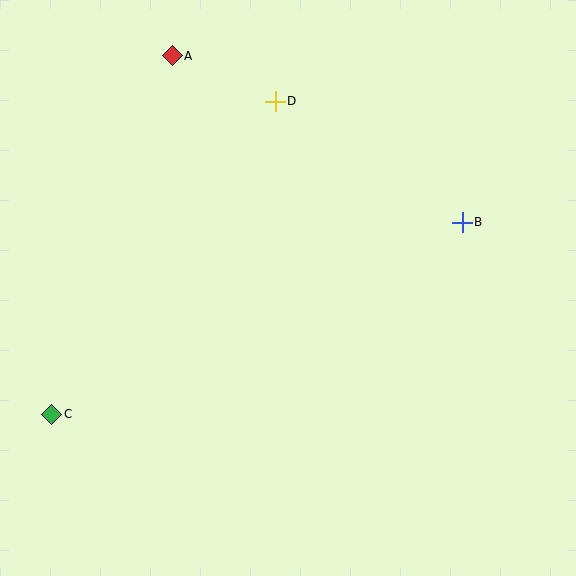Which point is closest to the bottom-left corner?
Point C is closest to the bottom-left corner.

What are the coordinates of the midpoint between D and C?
The midpoint between D and C is at (164, 258).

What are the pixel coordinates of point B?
Point B is at (462, 222).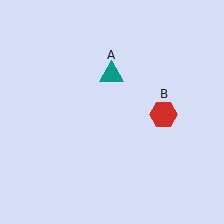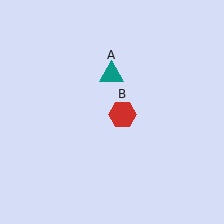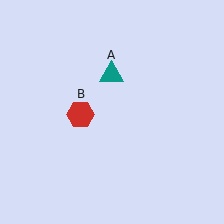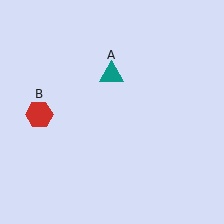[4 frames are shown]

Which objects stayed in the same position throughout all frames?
Teal triangle (object A) remained stationary.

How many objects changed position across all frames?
1 object changed position: red hexagon (object B).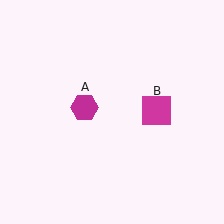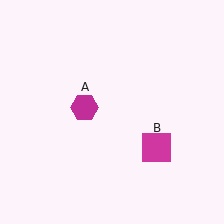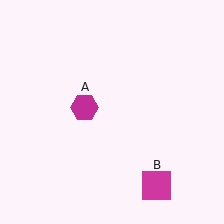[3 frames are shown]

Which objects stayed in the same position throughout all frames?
Magenta hexagon (object A) remained stationary.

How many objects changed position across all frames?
1 object changed position: magenta square (object B).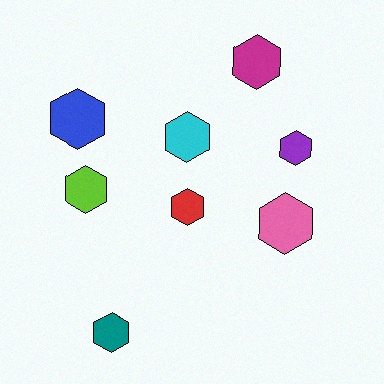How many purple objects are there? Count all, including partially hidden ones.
There is 1 purple object.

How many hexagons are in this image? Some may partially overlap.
There are 8 hexagons.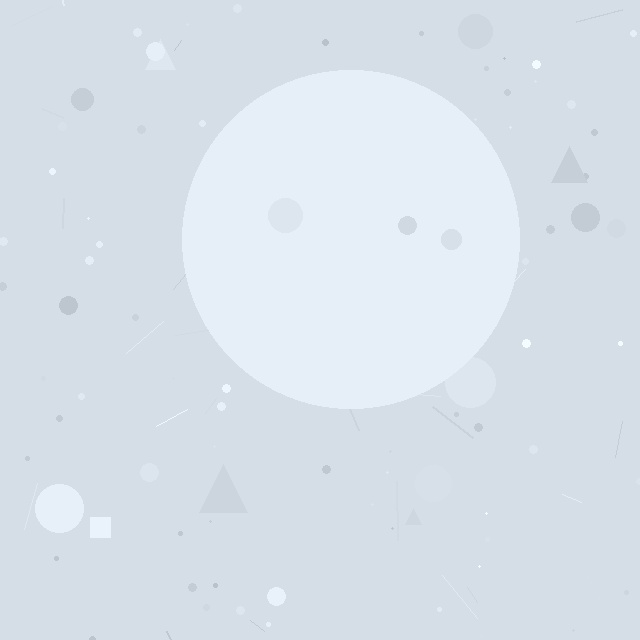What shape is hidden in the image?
A circle is hidden in the image.